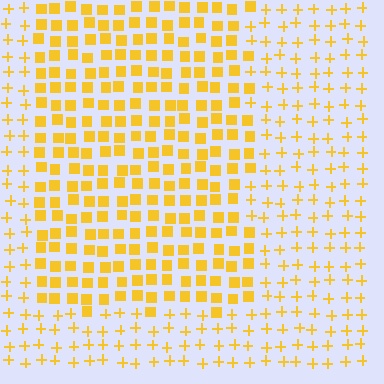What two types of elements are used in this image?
The image uses squares inside the rectangle region and plus signs outside it.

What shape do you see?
I see a rectangle.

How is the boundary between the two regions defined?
The boundary is defined by a change in element shape: squares inside vs. plus signs outside. All elements share the same color and spacing.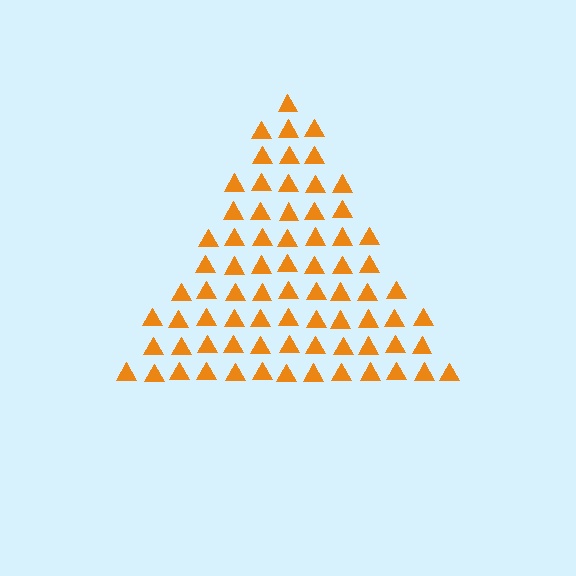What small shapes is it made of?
It is made of small triangles.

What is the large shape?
The large shape is a triangle.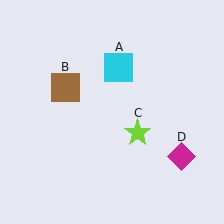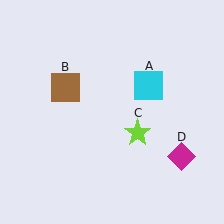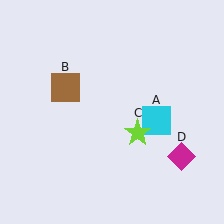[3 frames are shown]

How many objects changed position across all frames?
1 object changed position: cyan square (object A).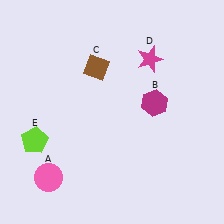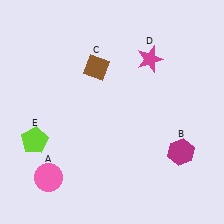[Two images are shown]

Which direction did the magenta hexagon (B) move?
The magenta hexagon (B) moved down.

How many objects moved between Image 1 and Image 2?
1 object moved between the two images.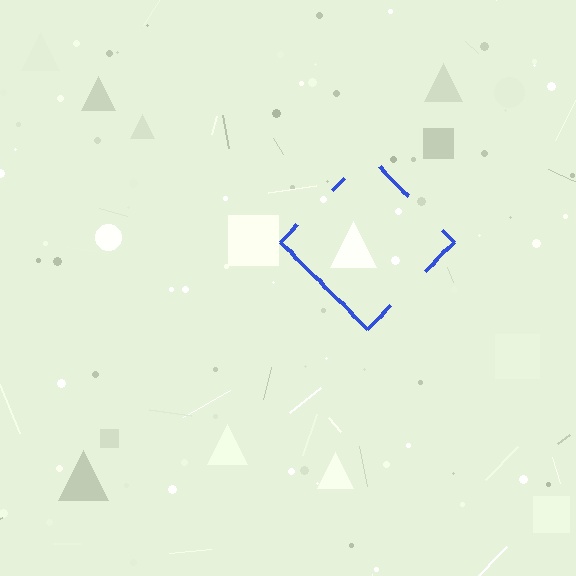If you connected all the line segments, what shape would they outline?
They would outline a diamond.